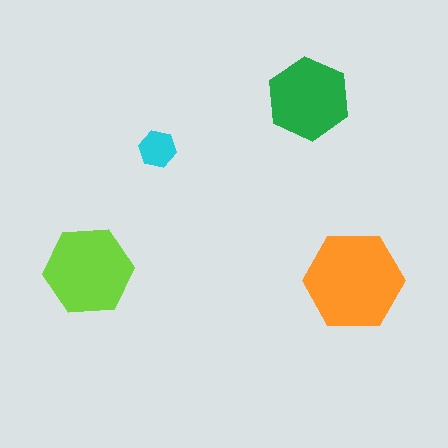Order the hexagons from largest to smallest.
the orange one, the lime one, the green one, the cyan one.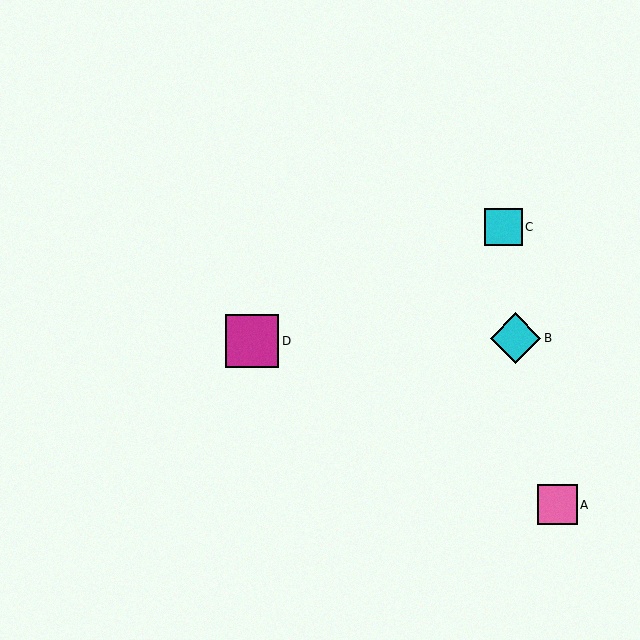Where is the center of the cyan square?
The center of the cyan square is at (504, 227).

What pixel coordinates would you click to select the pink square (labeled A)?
Click at (557, 505) to select the pink square A.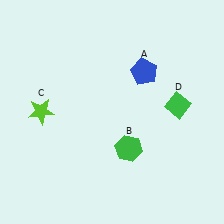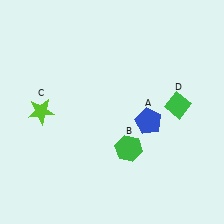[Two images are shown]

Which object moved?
The blue pentagon (A) moved down.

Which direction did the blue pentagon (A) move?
The blue pentagon (A) moved down.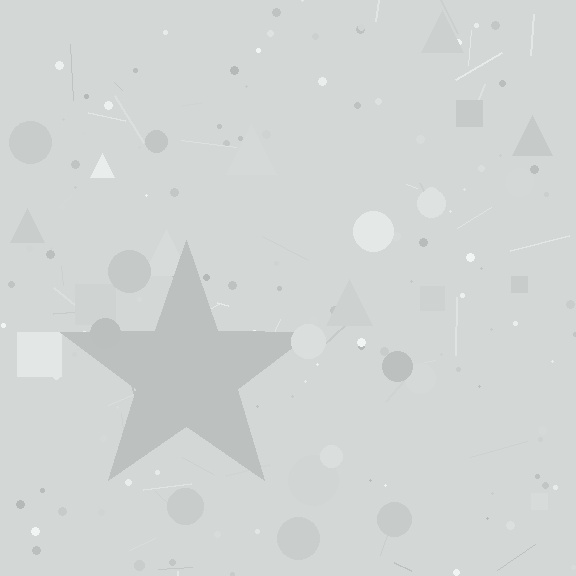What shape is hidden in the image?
A star is hidden in the image.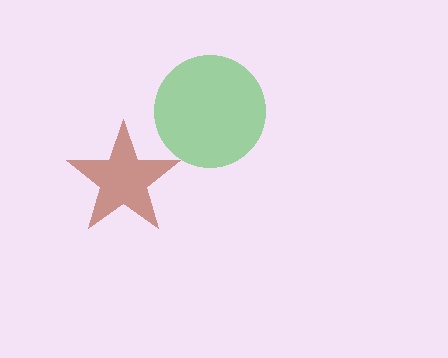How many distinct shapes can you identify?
There are 2 distinct shapes: a brown star, a green circle.